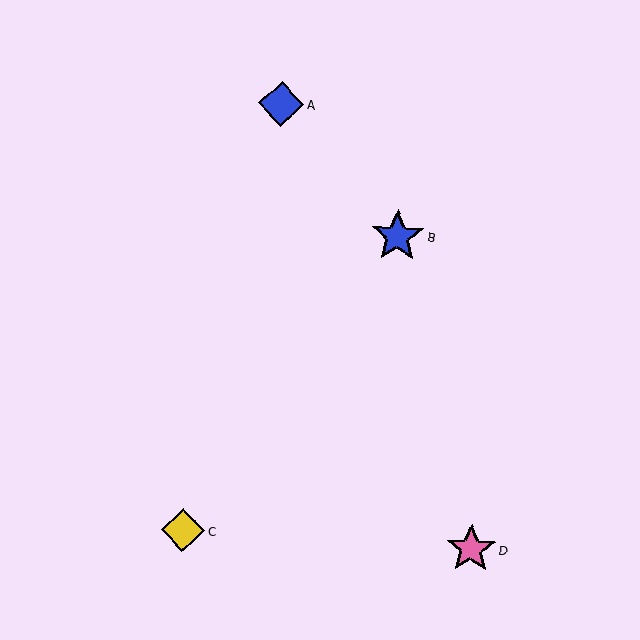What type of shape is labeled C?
Shape C is a yellow diamond.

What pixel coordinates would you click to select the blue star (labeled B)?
Click at (397, 236) to select the blue star B.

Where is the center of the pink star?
The center of the pink star is at (471, 549).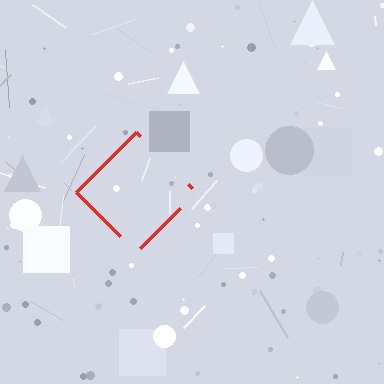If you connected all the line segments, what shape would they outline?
They would outline a diamond.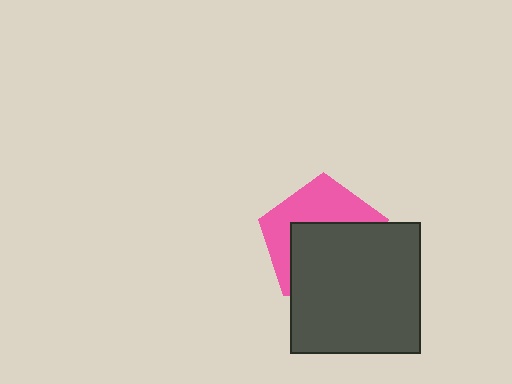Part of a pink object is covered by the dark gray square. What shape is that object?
It is a pentagon.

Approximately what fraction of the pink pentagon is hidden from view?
Roughly 57% of the pink pentagon is hidden behind the dark gray square.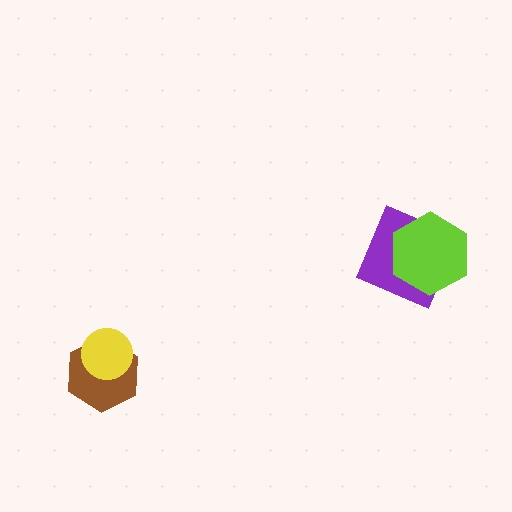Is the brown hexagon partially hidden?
Yes, it is partially covered by another shape.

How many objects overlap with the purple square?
1 object overlaps with the purple square.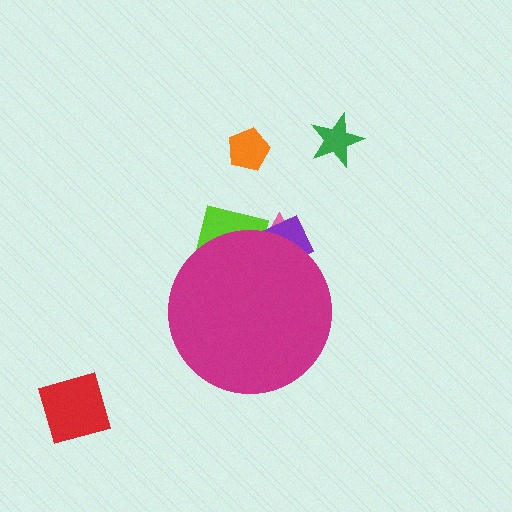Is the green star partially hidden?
No, the green star is fully visible.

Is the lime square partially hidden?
Yes, the lime square is partially hidden behind the magenta circle.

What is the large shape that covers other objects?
A magenta circle.